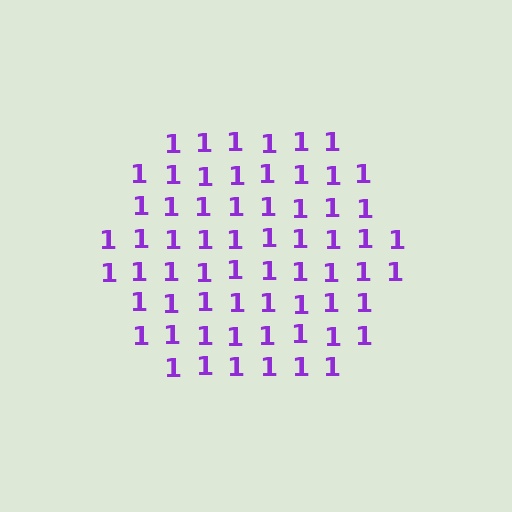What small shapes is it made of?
It is made of small digit 1's.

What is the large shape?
The large shape is a hexagon.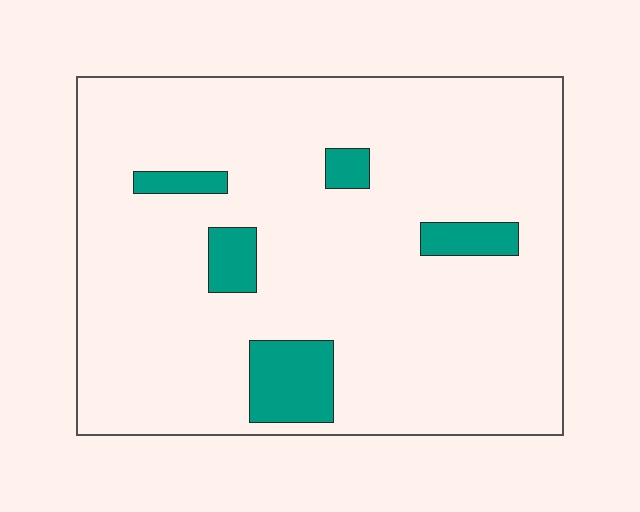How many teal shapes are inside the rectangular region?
5.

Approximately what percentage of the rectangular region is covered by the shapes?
Approximately 10%.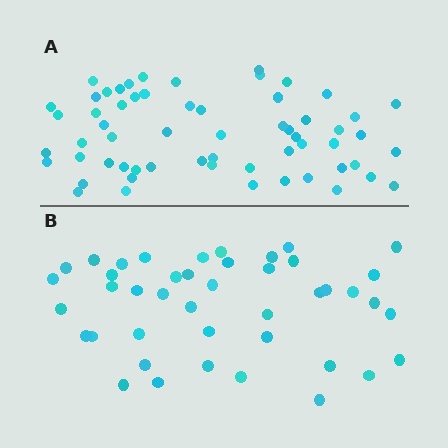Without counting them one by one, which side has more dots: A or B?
Region A (the top region) has more dots.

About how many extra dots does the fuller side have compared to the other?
Region A has approximately 15 more dots than region B.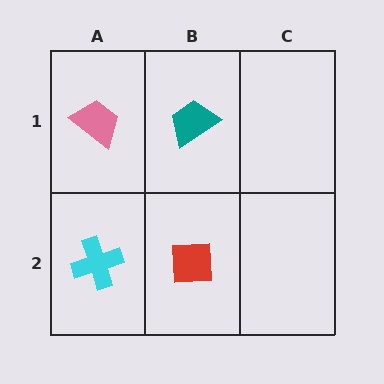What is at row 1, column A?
A pink trapezoid.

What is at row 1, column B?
A teal trapezoid.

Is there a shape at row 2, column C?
No, that cell is empty.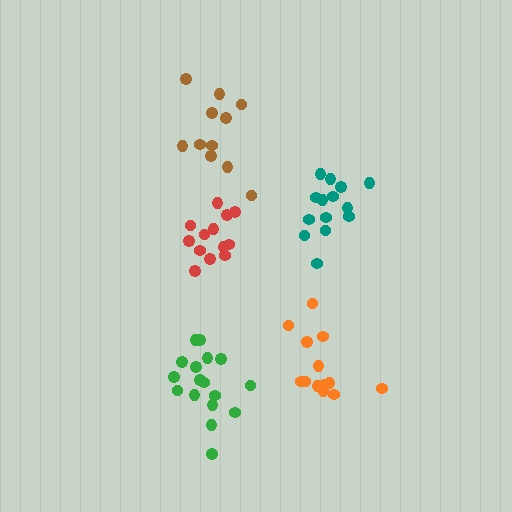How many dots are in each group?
Group 1: 14 dots, Group 2: 17 dots, Group 3: 13 dots, Group 4: 11 dots, Group 5: 14 dots (69 total).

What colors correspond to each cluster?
The clusters are colored: orange, green, red, brown, teal.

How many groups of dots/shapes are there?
There are 5 groups.